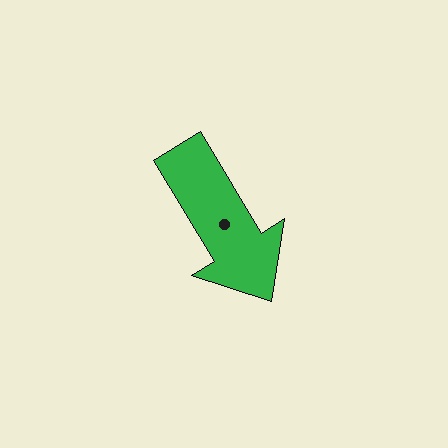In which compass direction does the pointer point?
Southeast.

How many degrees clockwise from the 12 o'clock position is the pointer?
Approximately 149 degrees.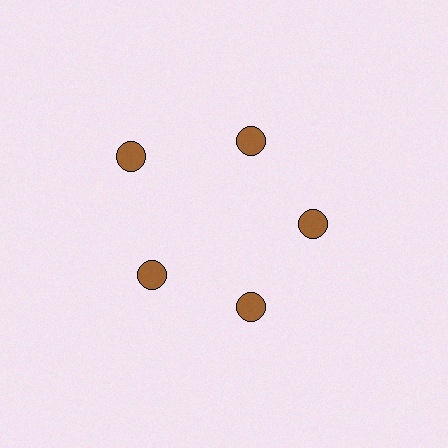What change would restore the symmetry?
The symmetry would be restored by moving it inward, back onto the ring so that all 5 circles sit at equal angles and equal distance from the center.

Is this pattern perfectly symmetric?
No. The 5 brown circles are arranged in a ring, but one element near the 10 o'clock position is pushed outward from the center, breaking the 5-fold rotational symmetry.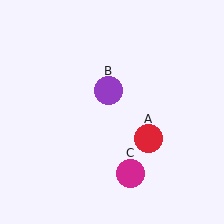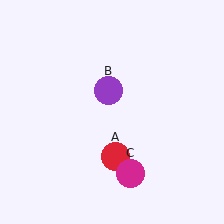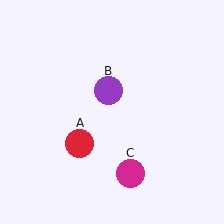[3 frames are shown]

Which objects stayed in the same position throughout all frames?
Purple circle (object B) and magenta circle (object C) remained stationary.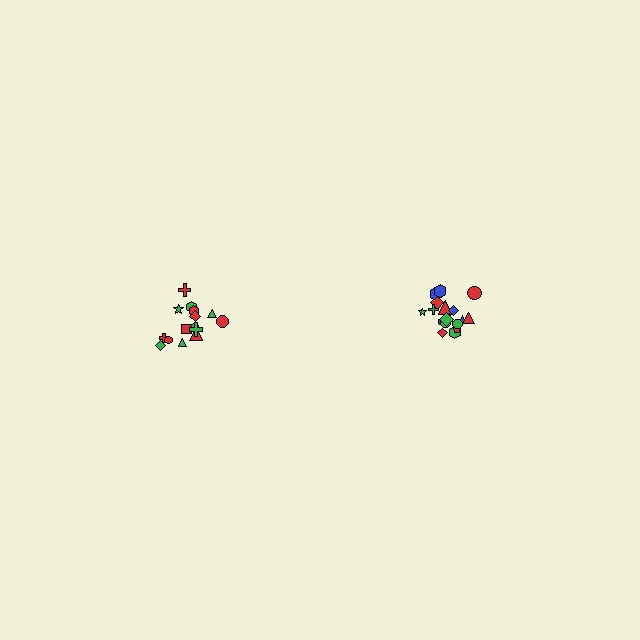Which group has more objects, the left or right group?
The right group.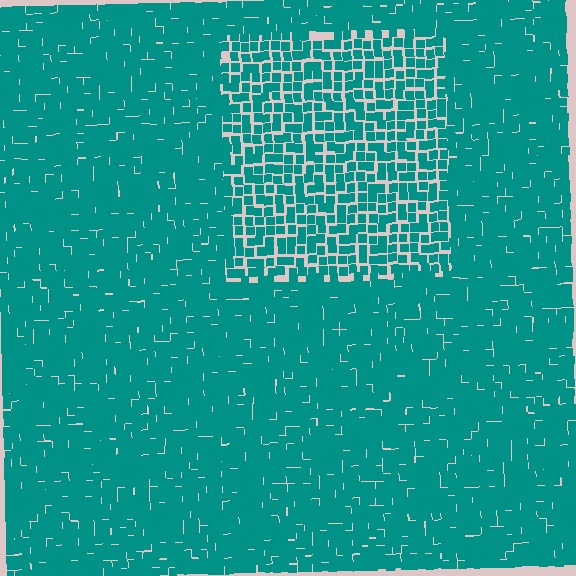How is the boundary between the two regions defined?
The boundary is defined by a change in element density (approximately 1.6x ratio). All elements are the same color, size, and shape.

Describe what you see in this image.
The image contains small teal elements arranged at two different densities. A rectangle-shaped region is visible where the elements are less densely packed than the surrounding area.